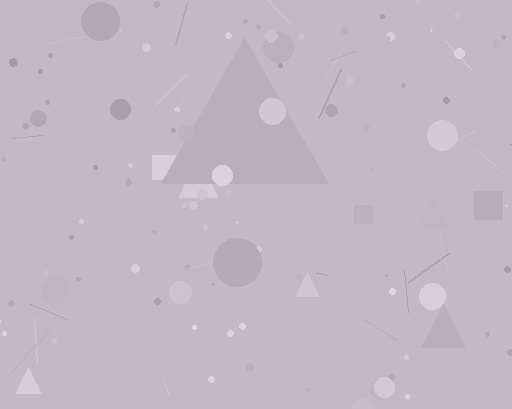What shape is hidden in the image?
A triangle is hidden in the image.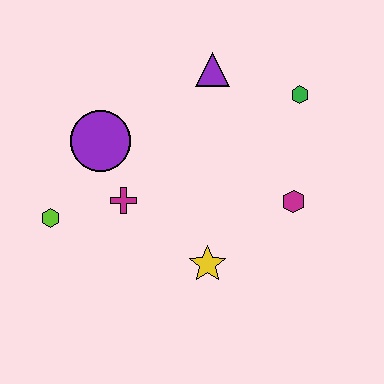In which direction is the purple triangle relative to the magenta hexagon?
The purple triangle is above the magenta hexagon.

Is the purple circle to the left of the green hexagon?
Yes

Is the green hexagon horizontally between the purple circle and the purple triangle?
No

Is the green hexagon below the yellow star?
No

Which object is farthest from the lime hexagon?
The green hexagon is farthest from the lime hexagon.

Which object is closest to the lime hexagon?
The magenta cross is closest to the lime hexagon.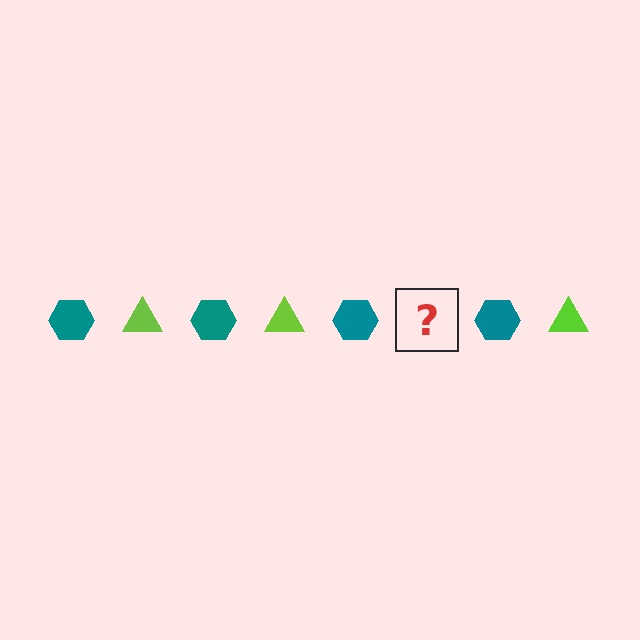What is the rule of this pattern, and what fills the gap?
The rule is that the pattern alternates between teal hexagon and lime triangle. The gap should be filled with a lime triangle.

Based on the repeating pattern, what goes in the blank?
The blank should be a lime triangle.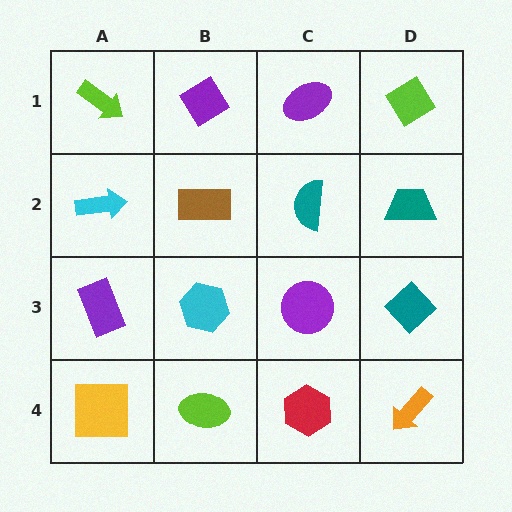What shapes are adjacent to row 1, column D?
A teal trapezoid (row 2, column D), a purple ellipse (row 1, column C).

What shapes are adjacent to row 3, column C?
A teal semicircle (row 2, column C), a red hexagon (row 4, column C), a cyan hexagon (row 3, column B), a teal diamond (row 3, column D).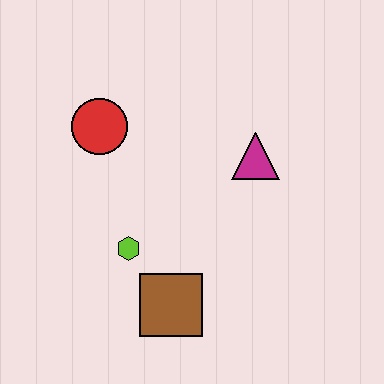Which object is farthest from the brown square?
The red circle is farthest from the brown square.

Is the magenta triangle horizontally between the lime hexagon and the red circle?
No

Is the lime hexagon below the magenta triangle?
Yes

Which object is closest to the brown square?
The lime hexagon is closest to the brown square.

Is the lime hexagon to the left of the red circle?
No